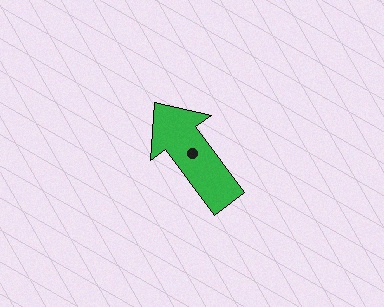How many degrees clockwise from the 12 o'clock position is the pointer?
Approximately 323 degrees.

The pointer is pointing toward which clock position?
Roughly 11 o'clock.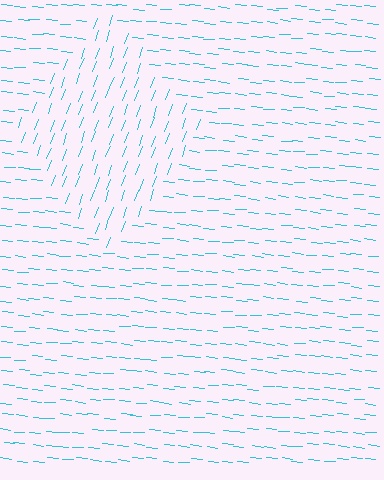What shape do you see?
I see a diamond.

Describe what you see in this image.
The image is filled with small cyan line segments. A diamond region in the image has lines oriented differently from the surrounding lines, creating a visible texture boundary.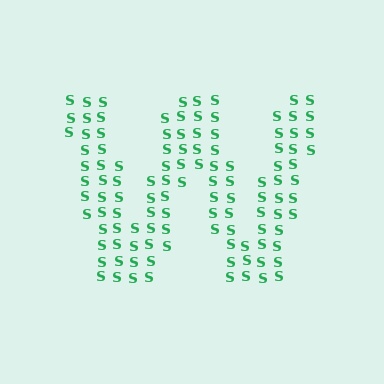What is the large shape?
The large shape is the letter W.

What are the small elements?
The small elements are letter S's.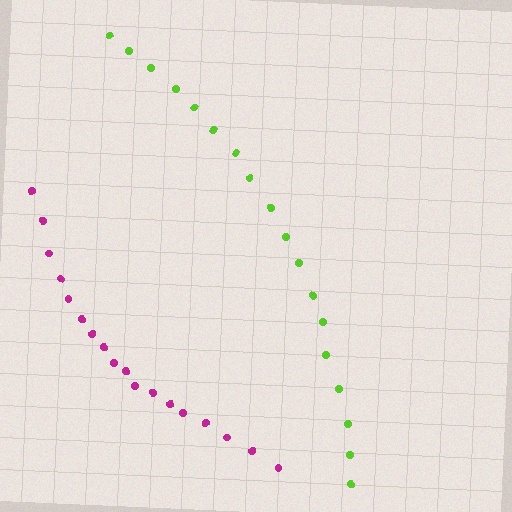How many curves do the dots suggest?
There are 2 distinct paths.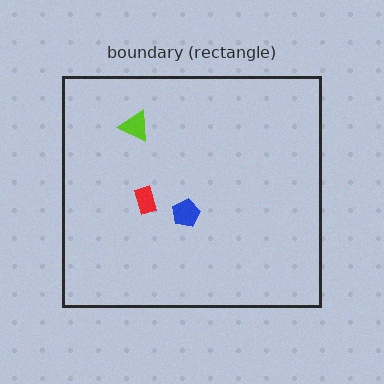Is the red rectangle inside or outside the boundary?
Inside.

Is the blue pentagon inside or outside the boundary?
Inside.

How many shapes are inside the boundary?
3 inside, 0 outside.